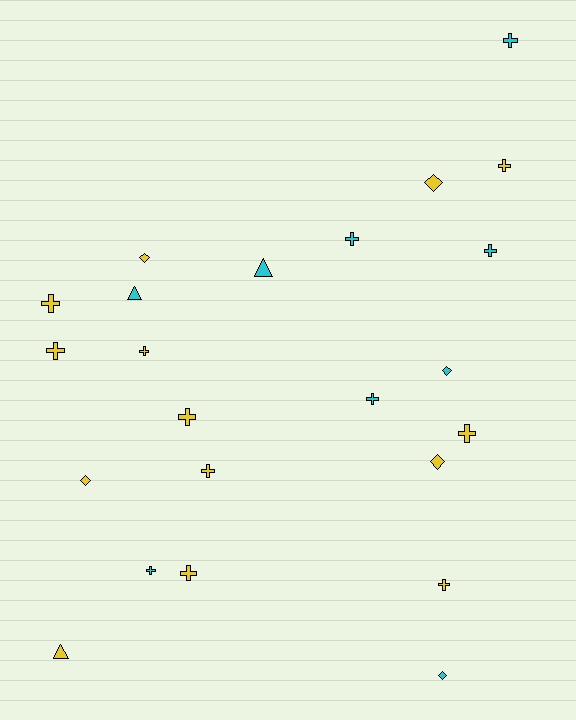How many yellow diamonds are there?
There are 4 yellow diamonds.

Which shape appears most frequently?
Cross, with 14 objects.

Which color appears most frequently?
Yellow, with 14 objects.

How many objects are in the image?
There are 23 objects.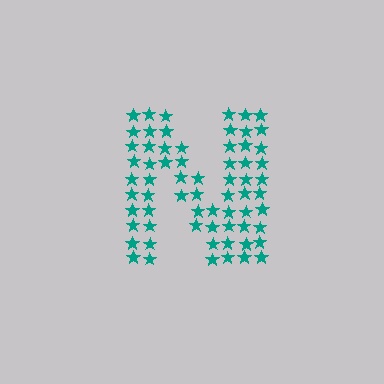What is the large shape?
The large shape is the letter N.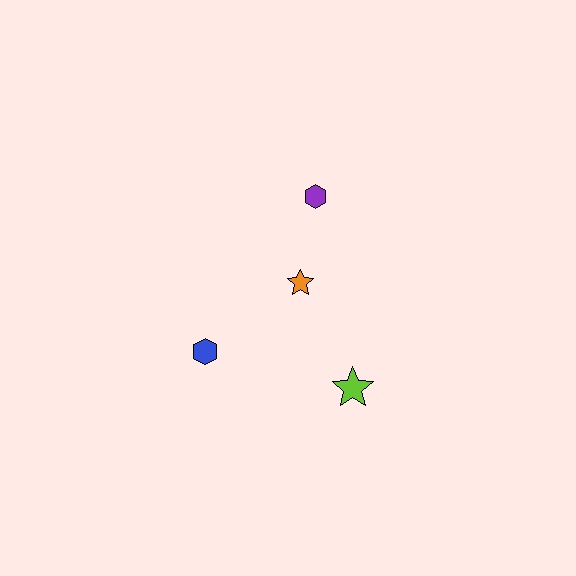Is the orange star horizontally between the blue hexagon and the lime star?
Yes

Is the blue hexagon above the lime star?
Yes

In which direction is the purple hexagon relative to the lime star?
The purple hexagon is above the lime star.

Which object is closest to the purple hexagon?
The orange star is closest to the purple hexagon.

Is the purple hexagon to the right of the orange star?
Yes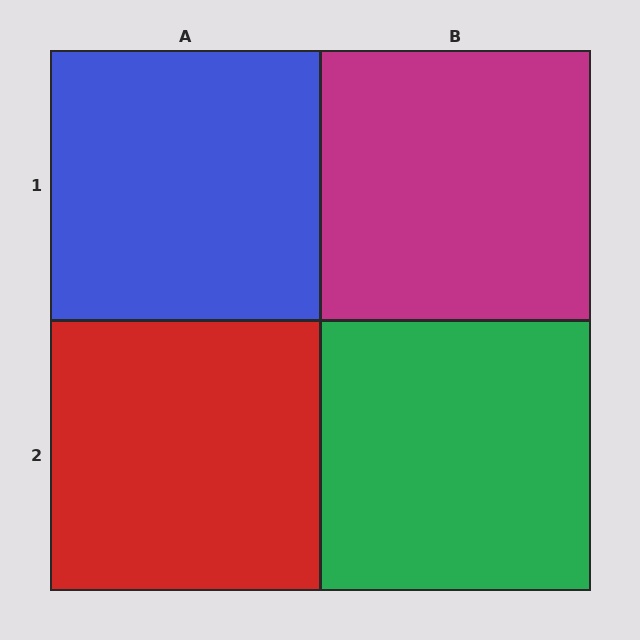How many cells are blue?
1 cell is blue.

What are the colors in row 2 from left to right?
Red, green.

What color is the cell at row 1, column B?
Magenta.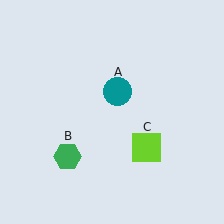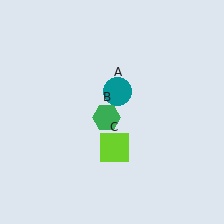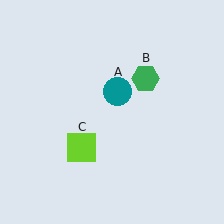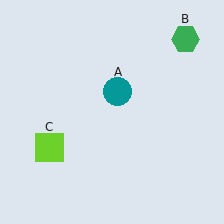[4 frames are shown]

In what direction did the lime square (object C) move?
The lime square (object C) moved left.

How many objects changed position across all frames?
2 objects changed position: green hexagon (object B), lime square (object C).